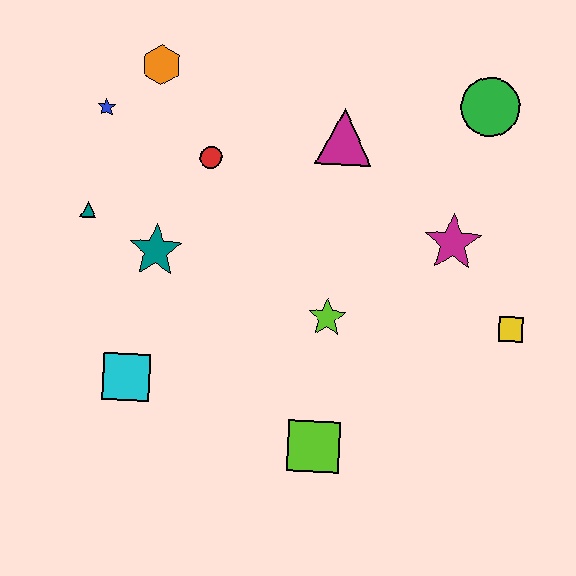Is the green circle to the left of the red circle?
No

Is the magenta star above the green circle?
No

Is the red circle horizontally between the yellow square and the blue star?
Yes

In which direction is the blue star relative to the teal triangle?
The blue star is above the teal triangle.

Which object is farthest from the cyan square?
The green circle is farthest from the cyan square.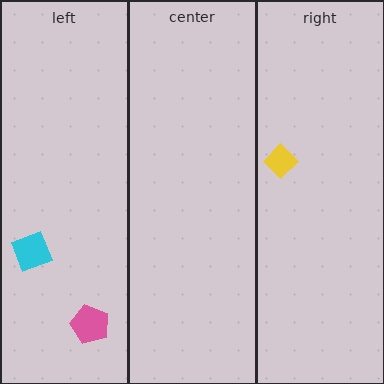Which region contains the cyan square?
The left region.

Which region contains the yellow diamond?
The right region.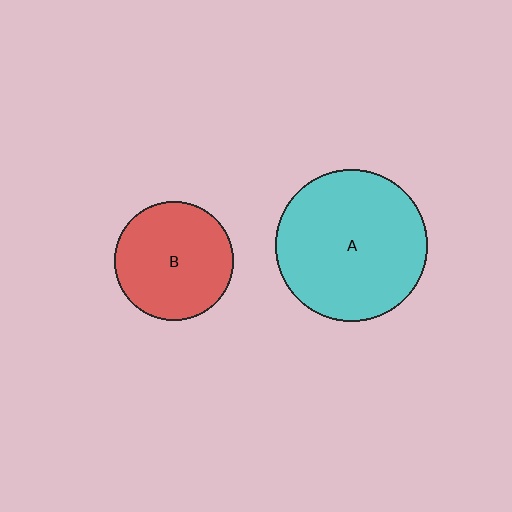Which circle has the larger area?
Circle A (cyan).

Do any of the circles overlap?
No, none of the circles overlap.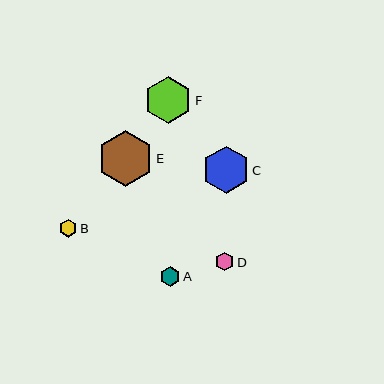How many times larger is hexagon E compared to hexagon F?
Hexagon E is approximately 1.2 times the size of hexagon F.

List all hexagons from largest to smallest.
From largest to smallest: E, F, C, A, D, B.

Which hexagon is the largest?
Hexagon E is the largest with a size of approximately 55 pixels.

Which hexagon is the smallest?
Hexagon B is the smallest with a size of approximately 18 pixels.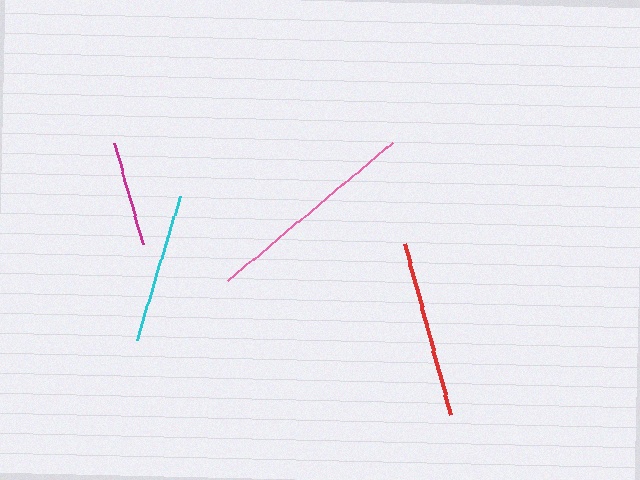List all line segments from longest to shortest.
From longest to shortest: pink, red, cyan, magenta.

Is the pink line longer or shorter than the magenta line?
The pink line is longer than the magenta line.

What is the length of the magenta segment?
The magenta segment is approximately 104 pixels long.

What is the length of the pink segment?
The pink segment is approximately 215 pixels long.